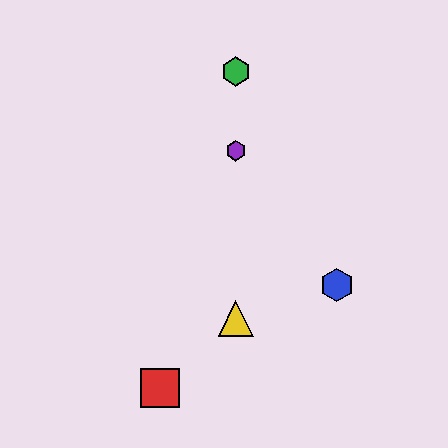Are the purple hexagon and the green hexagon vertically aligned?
Yes, both are at x≈236.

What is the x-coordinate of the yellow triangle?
The yellow triangle is at x≈236.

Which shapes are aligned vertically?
The green hexagon, the yellow triangle, the purple hexagon are aligned vertically.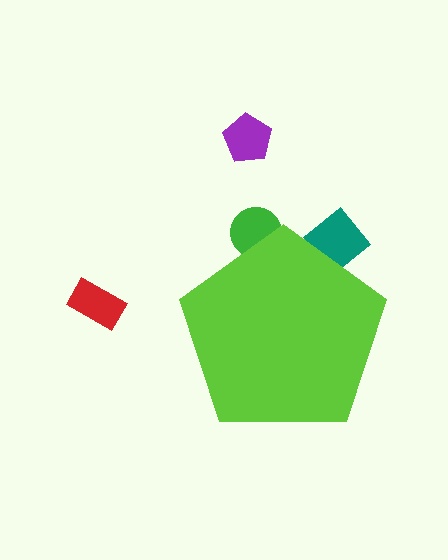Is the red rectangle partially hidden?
No, the red rectangle is fully visible.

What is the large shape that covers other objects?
A lime pentagon.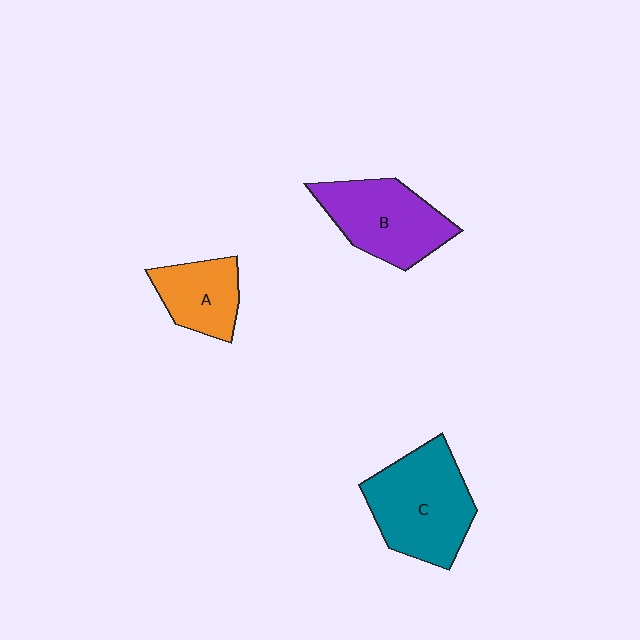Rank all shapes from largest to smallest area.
From largest to smallest: C (teal), B (purple), A (orange).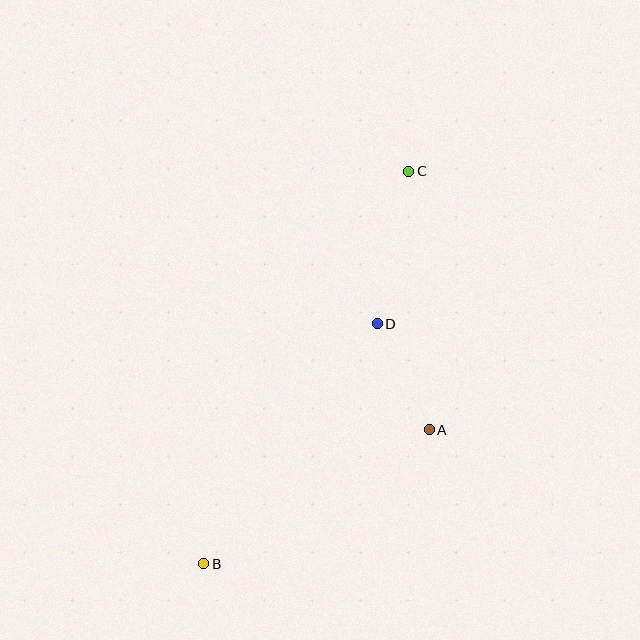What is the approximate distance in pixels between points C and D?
The distance between C and D is approximately 156 pixels.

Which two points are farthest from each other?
Points B and C are farthest from each other.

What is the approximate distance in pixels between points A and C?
The distance between A and C is approximately 259 pixels.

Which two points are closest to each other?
Points A and D are closest to each other.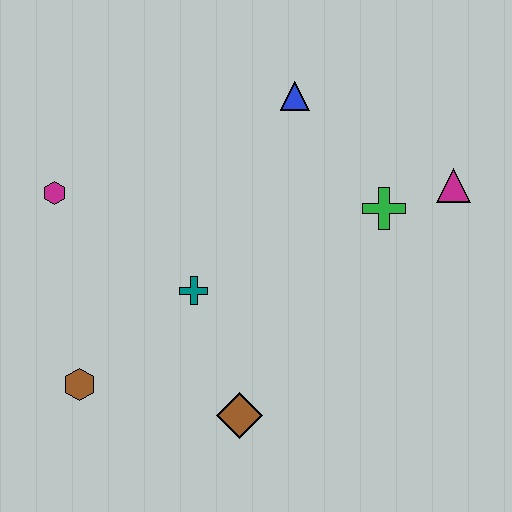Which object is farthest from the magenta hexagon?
The magenta triangle is farthest from the magenta hexagon.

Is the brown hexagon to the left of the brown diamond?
Yes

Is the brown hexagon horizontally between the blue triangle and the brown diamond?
No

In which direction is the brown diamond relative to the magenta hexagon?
The brown diamond is below the magenta hexagon.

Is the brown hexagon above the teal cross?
No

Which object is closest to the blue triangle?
The green cross is closest to the blue triangle.